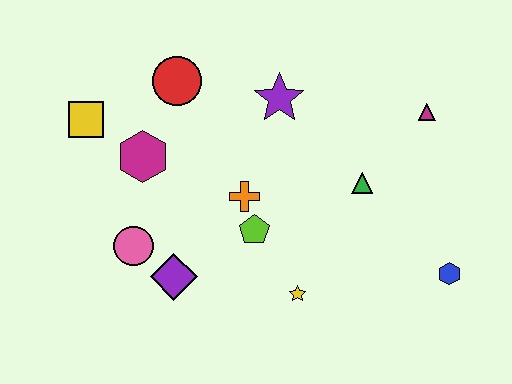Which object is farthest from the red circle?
The blue hexagon is farthest from the red circle.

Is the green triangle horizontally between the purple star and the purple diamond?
No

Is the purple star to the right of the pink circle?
Yes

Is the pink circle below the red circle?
Yes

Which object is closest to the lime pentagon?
The orange cross is closest to the lime pentagon.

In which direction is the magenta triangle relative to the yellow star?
The magenta triangle is above the yellow star.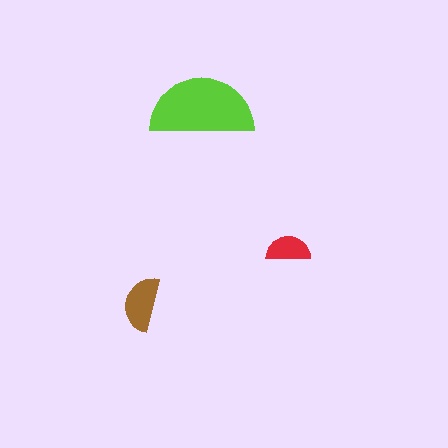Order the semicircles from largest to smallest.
the lime one, the brown one, the red one.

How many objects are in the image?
There are 3 objects in the image.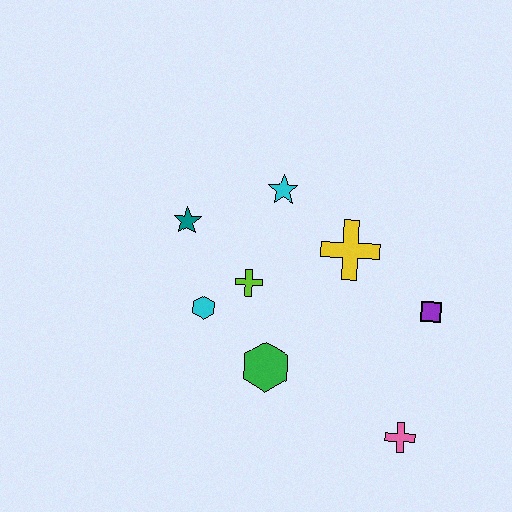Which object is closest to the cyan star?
The yellow cross is closest to the cyan star.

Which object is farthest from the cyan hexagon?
The pink cross is farthest from the cyan hexagon.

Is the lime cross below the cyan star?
Yes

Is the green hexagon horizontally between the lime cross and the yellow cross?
Yes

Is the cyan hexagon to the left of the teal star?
No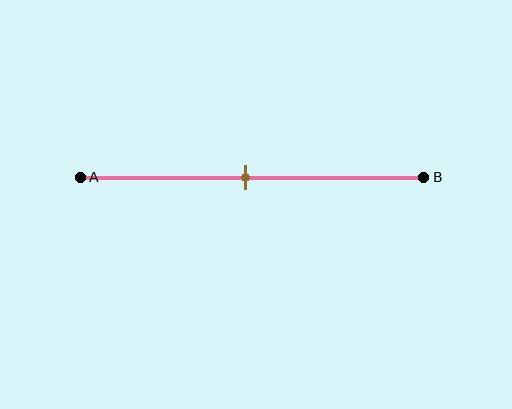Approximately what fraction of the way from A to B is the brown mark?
The brown mark is approximately 50% of the way from A to B.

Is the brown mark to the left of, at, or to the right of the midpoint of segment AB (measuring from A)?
The brown mark is approximately at the midpoint of segment AB.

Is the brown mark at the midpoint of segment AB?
Yes, the mark is approximately at the midpoint.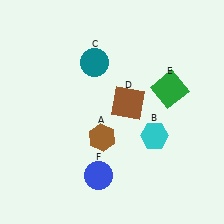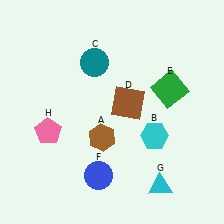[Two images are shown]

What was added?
A cyan triangle (G), a pink pentagon (H) were added in Image 2.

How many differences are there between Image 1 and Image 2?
There are 2 differences between the two images.